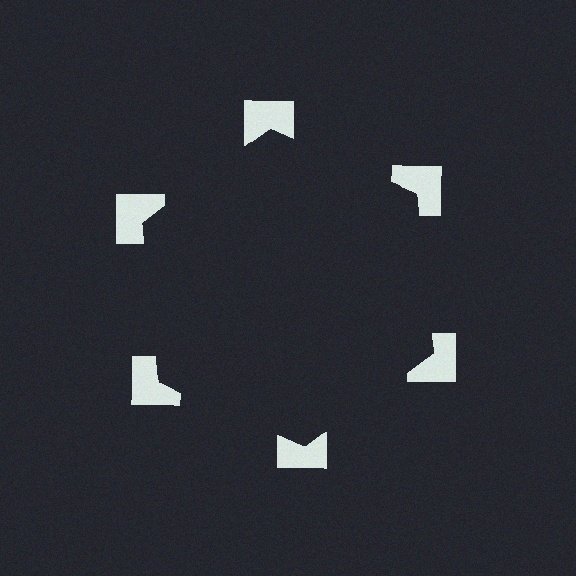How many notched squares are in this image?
There are 6 — one at each vertex of the illusory hexagon.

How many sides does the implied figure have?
6 sides.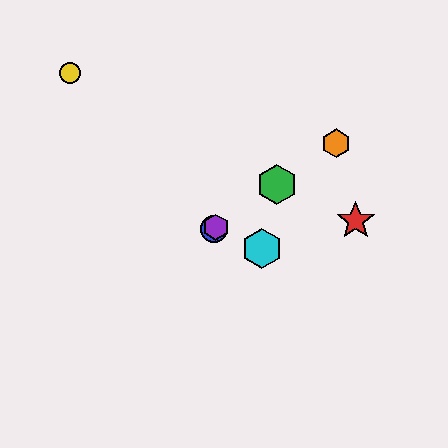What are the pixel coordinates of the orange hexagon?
The orange hexagon is at (336, 143).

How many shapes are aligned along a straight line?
4 shapes (the blue circle, the green hexagon, the purple hexagon, the orange hexagon) are aligned along a straight line.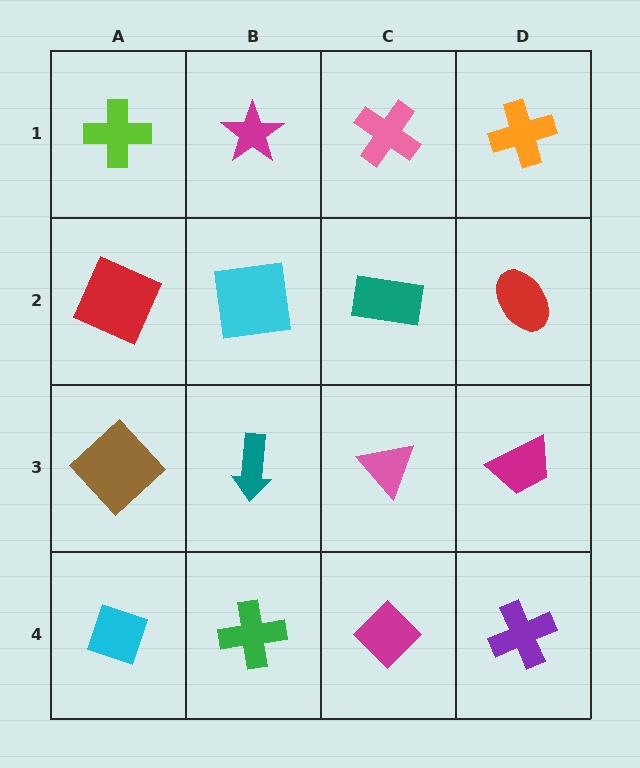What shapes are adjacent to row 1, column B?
A cyan square (row 2, column B), a lime cross (row 1, column A), a pink cross (row 1, column C).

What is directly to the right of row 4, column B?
A magenta diamond.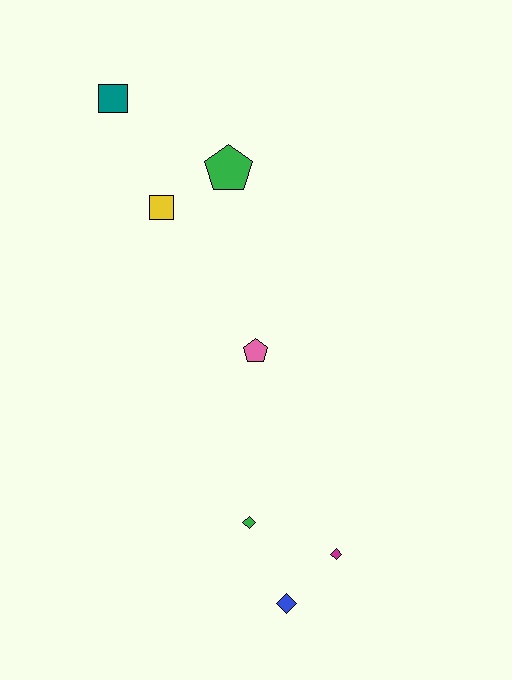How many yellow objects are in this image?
There is 1 yellow object.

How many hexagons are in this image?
There are no hexagons.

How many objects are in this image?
There are 7 objects.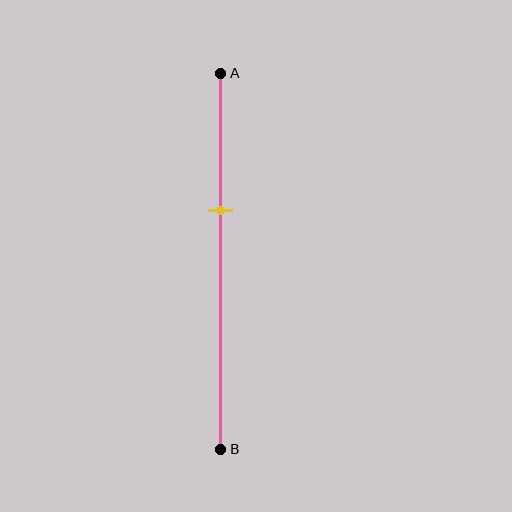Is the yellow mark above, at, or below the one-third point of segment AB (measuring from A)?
The yellow mark is below the one-third point of segment AB.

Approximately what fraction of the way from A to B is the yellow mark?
The yellow mark is approximately 35% of the way from A to B.